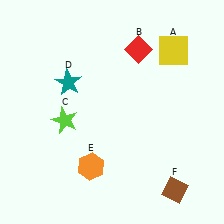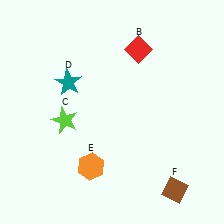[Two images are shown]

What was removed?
The yellow square (A) was removed in Image 2.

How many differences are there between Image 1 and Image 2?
There is 1 difference between the two images.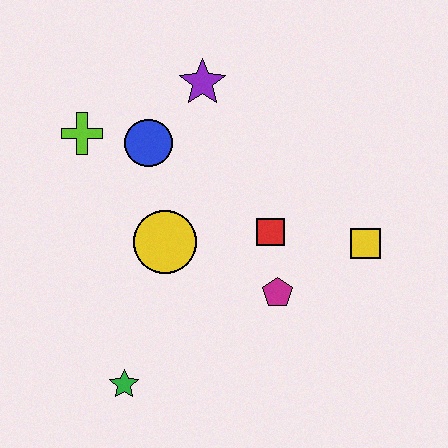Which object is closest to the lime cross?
The blue circle is closest to the lime cross.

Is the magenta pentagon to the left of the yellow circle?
No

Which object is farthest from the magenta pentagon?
The lime cross is farthest from the magenta pentagon.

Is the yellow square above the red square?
No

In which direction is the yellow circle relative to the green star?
The yellow circle is above the green star.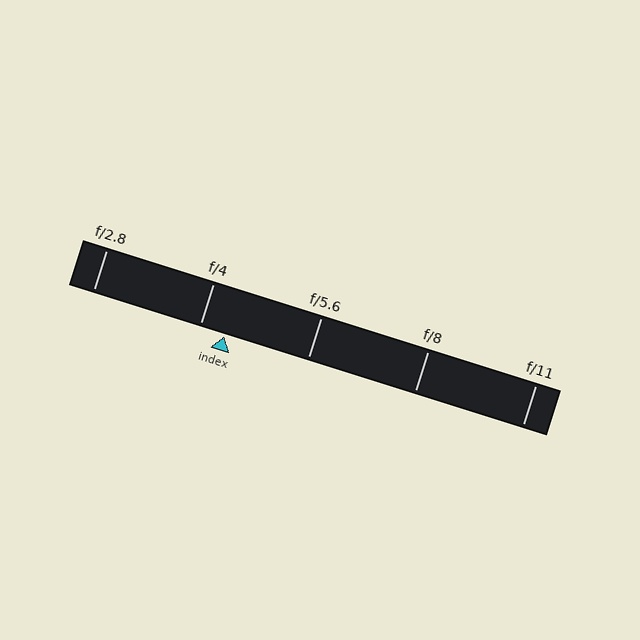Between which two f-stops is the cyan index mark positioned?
The index mark is between f/4 and f/5.6.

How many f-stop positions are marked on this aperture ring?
There are 5 f-stop positions marked.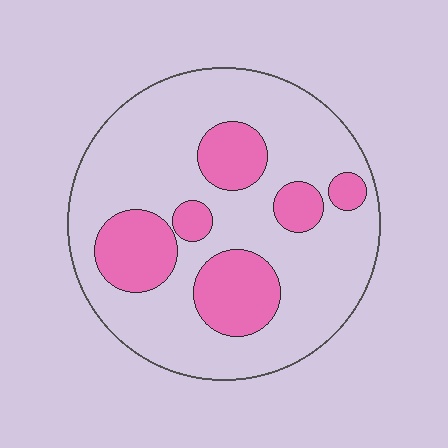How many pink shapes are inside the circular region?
6.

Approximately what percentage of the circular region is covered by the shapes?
Approximately 25%.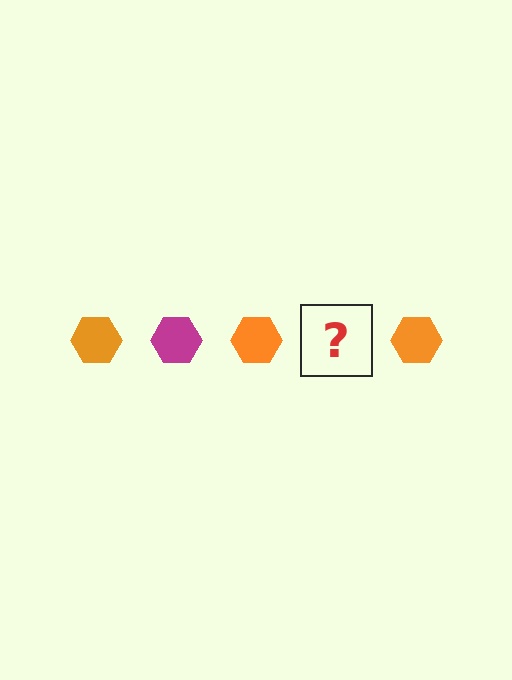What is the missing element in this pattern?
The missing element is a magenta hexagon.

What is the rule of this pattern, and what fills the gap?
The rule is that the pattern cycles through orange, magenta hexagons. The gap should be filled with a magenta hexagon.